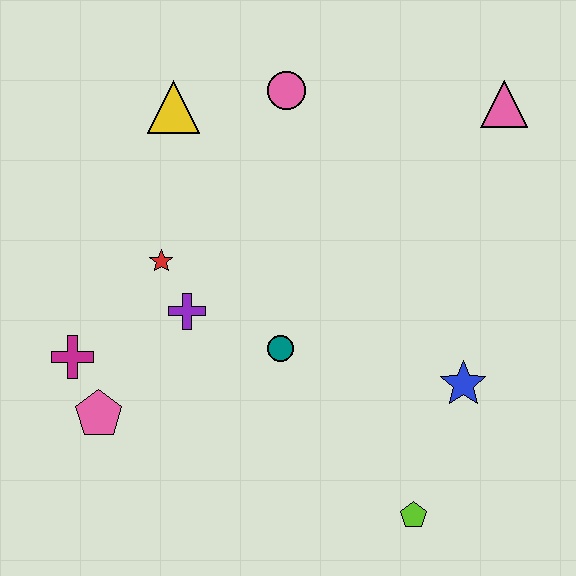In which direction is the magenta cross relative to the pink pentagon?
The magenta cross is above the pink pentagon.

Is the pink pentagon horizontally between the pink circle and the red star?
No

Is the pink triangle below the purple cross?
No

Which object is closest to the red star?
The purple cross is closest to the red star.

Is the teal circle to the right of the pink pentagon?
Yes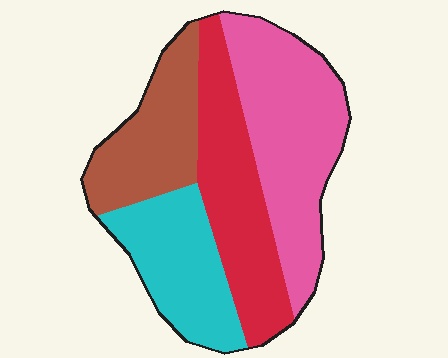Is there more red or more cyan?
Red.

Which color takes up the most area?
Pink, at roughly 35%.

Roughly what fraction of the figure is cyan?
Cyan covers 21% of the figure.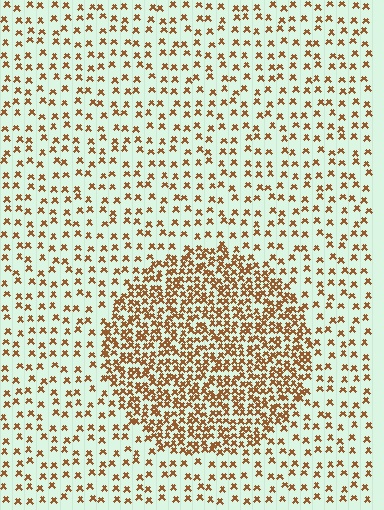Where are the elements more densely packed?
The elements are more densely packed inside the circle boundary.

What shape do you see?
I see a circle.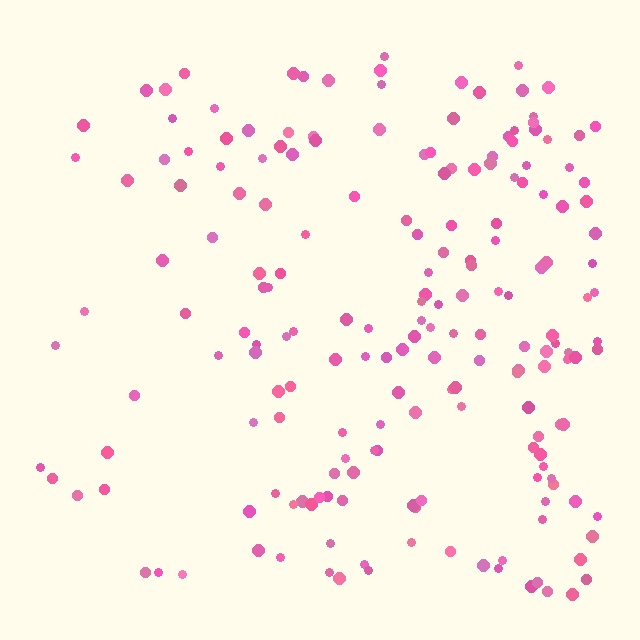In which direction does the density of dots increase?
From left to right, with the right side densest.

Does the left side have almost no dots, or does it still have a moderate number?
Still a moderate number, just noticeably fewer than the right.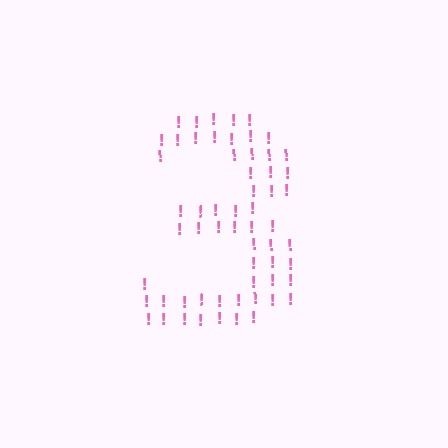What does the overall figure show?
The overall figure shows the digit 3.